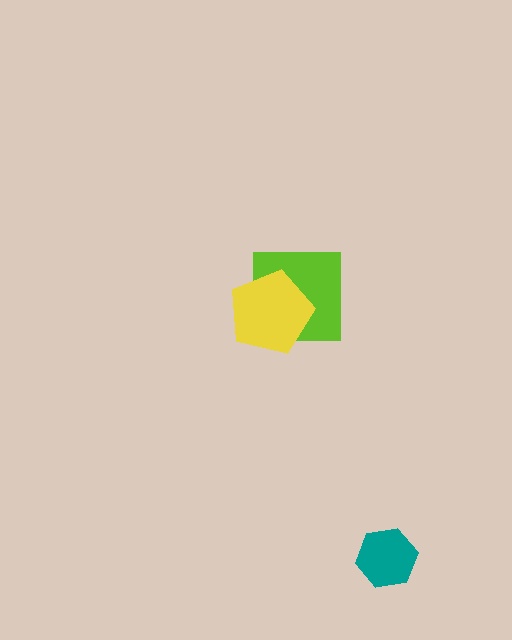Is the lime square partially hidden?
Yes, it is partially covered by another shape.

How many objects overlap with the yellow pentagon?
1 object overlaps with the yellow pentagon.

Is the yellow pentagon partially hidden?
No, no other shape covers it.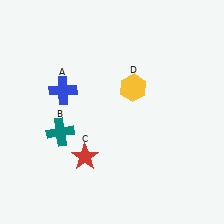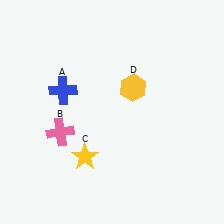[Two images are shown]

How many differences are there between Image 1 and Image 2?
There are 2 differences between the two images.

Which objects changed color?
B changed from teal to pink. C changed from red to yellow.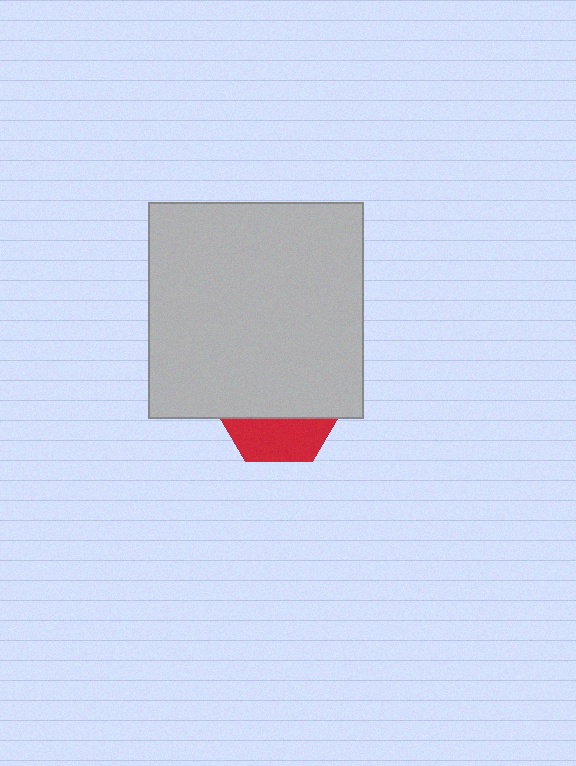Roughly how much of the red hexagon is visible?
A small part of it is visible (roughly 32%).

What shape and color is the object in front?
The object in front is a light gray square.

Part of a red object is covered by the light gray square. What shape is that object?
It is a hexagon.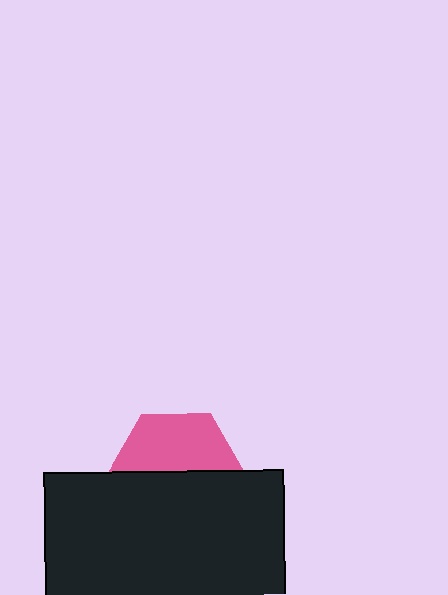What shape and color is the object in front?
The object in front is a black rectangle.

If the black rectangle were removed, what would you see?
You would see the complete pink hexagon.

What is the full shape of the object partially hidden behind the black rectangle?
The partially hidden object is a pink hexagon.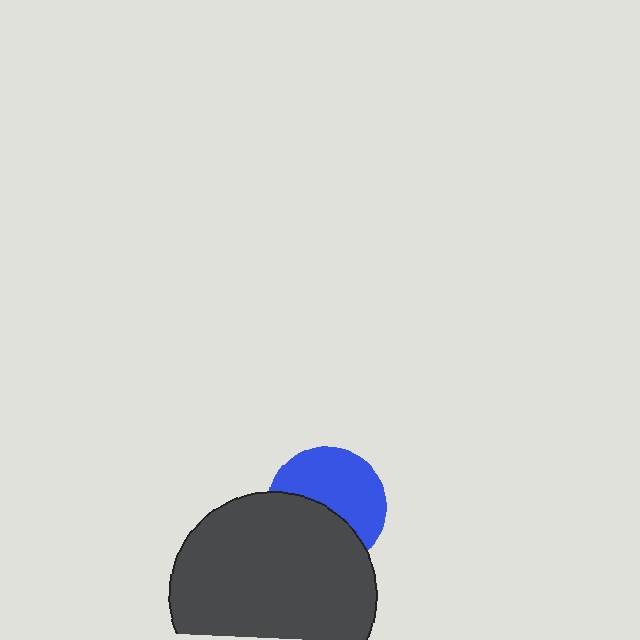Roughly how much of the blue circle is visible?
About half of it is visible (roughly 55%).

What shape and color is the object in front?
The object in front is a dark gray circle.